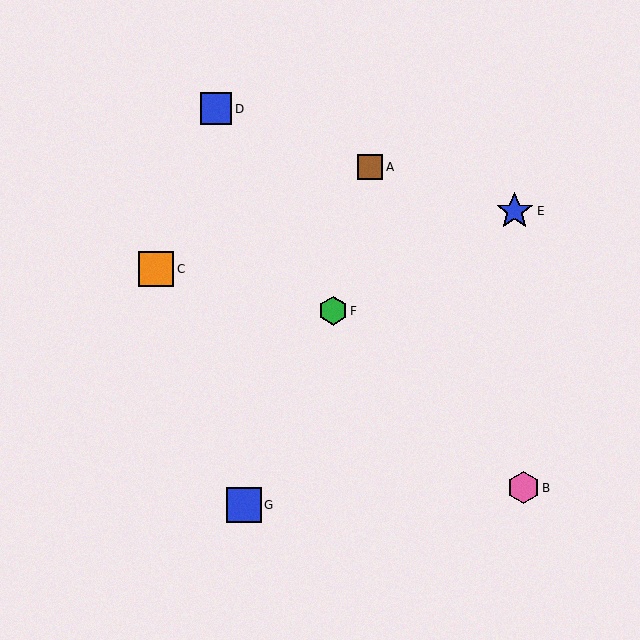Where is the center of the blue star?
The center of the blue star is at (515, 211).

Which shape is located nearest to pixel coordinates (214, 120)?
The blue square (labeled D) at (216, 109) is nearest to that location.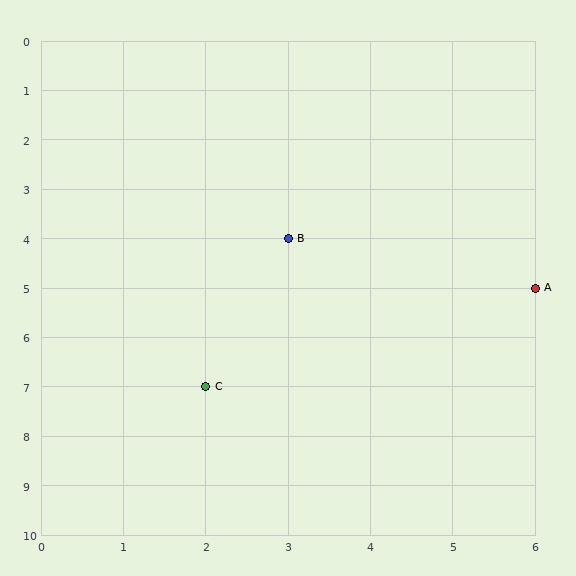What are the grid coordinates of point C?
Point C is at grid coordinates (2, 7).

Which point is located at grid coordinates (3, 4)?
Point B is at (3, 4).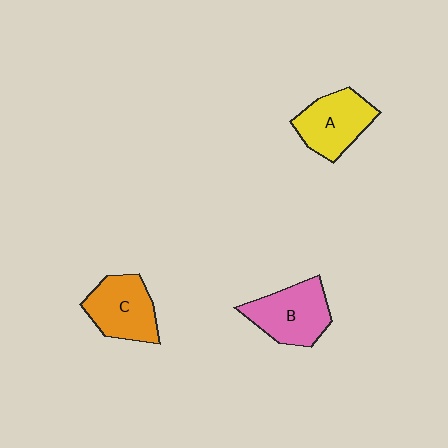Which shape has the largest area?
Shape B (pink).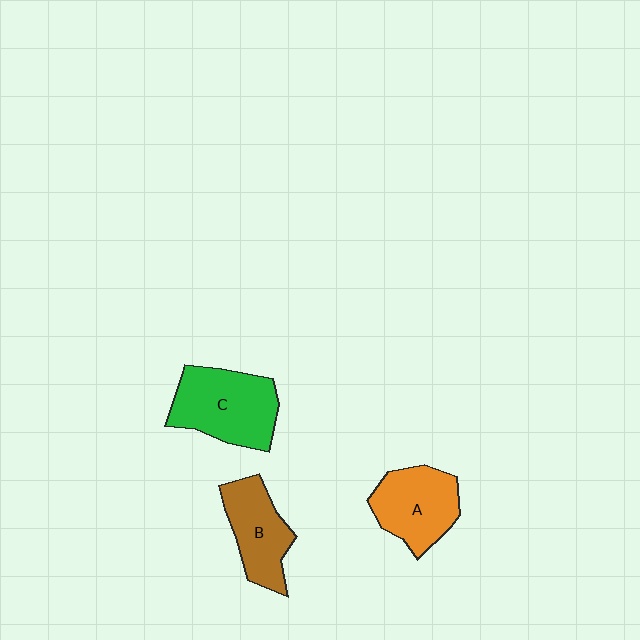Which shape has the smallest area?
Shape B (brown).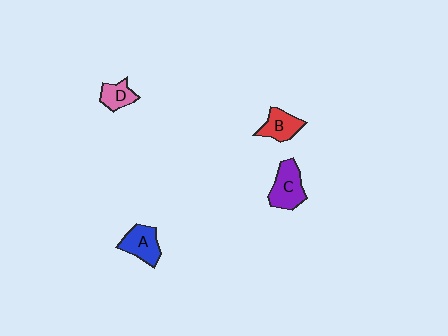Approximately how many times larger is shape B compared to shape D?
Approximately 1.2 times.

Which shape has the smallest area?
Shape D (pink).